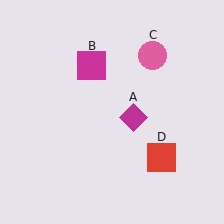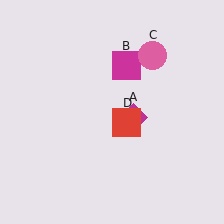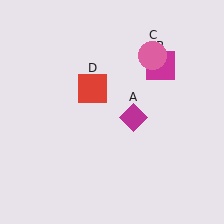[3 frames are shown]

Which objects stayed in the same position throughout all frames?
Magenta diamond (object A) and pink circle (object C) remained stationary.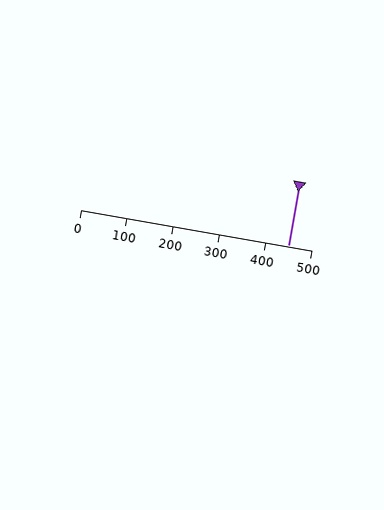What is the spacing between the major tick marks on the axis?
The major ticks are spaced 100 apart.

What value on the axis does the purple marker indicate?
The marker indicates approximately 450.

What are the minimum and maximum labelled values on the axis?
The axis runs from 0 to 500.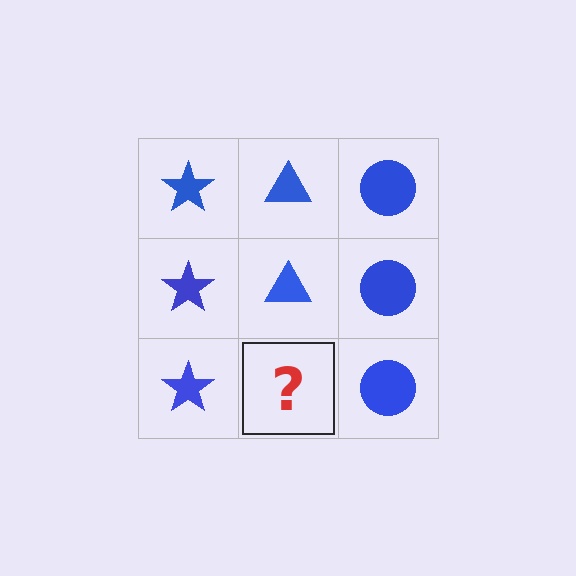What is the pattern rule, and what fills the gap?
The rule is that each column has a consistent shape. The gap should be filled with a blue triangle.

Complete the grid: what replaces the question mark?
The question mark should be replaced with a blue triangle.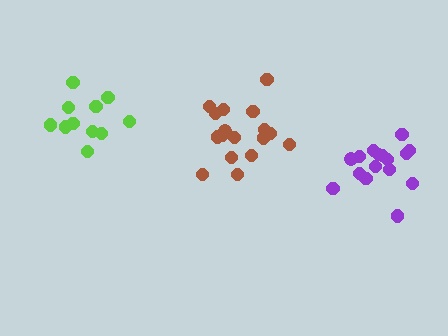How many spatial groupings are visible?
There are 3 spatial groupings.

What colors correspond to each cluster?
The clusters are colored: brown, lime, purple.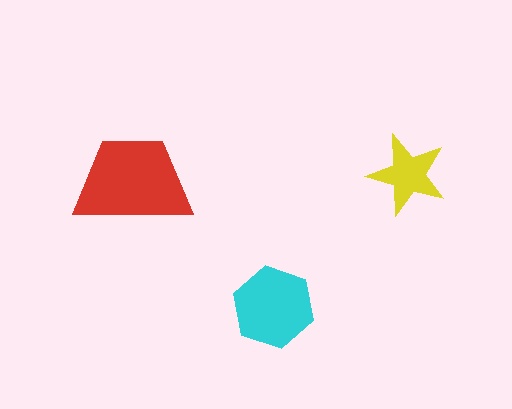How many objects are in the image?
There are 3 objects in the image.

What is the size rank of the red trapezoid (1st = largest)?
1st.